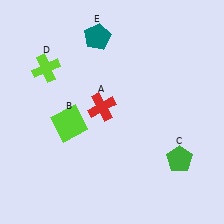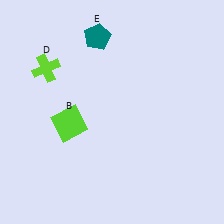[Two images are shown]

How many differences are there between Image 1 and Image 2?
There are 2 differences between the two images.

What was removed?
The red cross (A), the green pentagon (C) were removed in Image 2.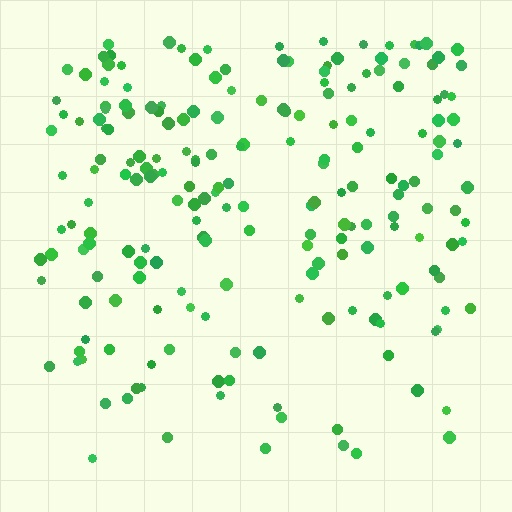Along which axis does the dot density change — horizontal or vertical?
Vertical.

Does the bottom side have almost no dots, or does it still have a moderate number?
Still a moderate number, just noticeably fewer than the top.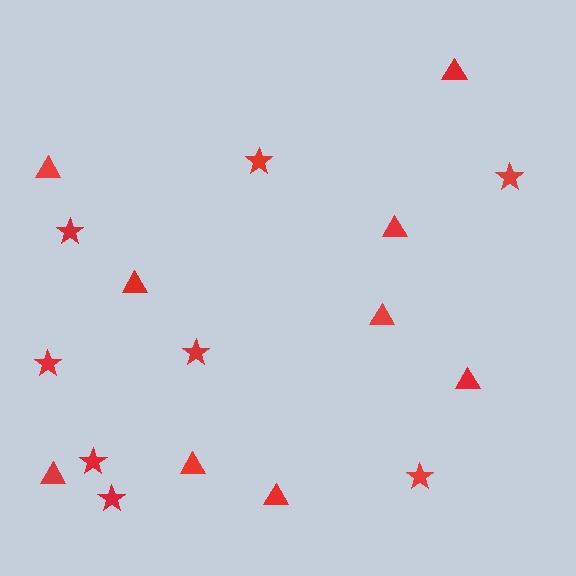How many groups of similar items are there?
There are 2 groups: one group of triangles (9) and one group of stars (8).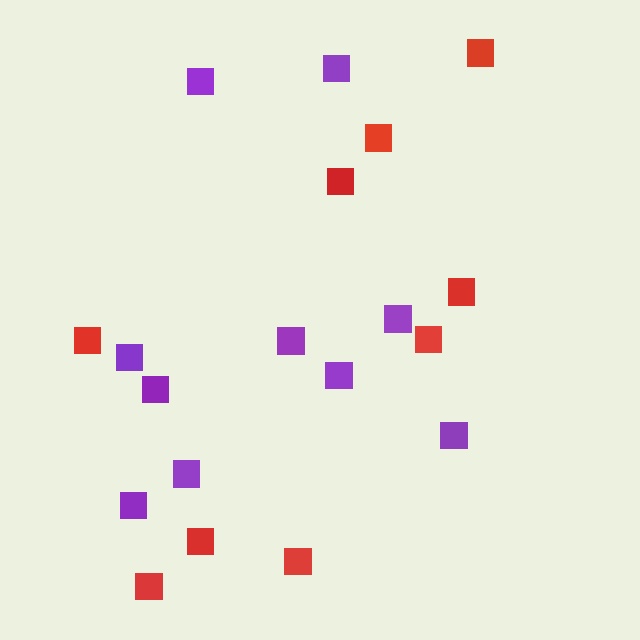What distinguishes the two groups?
There are 2 groups: one group of purple squares (10) and one group of red squares (9).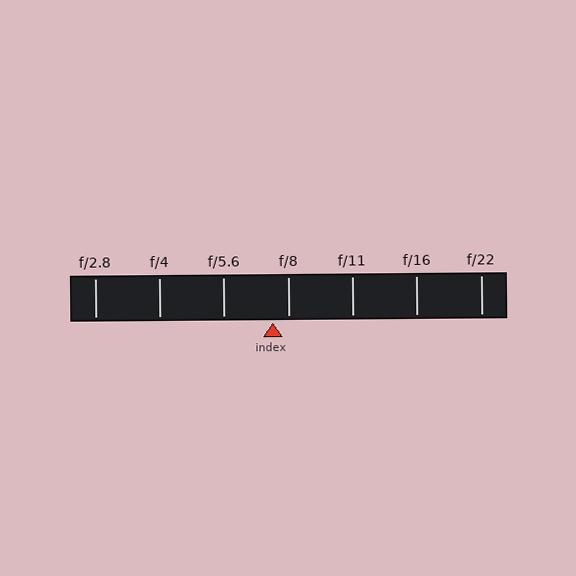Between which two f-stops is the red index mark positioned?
The index mark is between f/5.6 and f/8.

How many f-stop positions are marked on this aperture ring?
There are 7 f-stop positions marked.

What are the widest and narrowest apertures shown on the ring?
The widest aperture shown is f/2.8 and the narrowest is f/22.